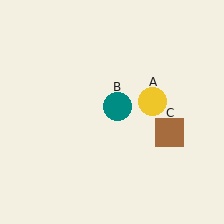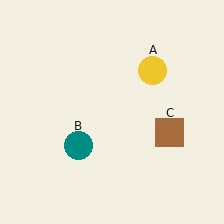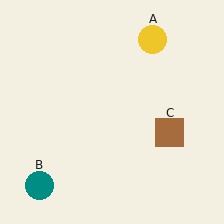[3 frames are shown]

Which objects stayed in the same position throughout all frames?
Brown square (object C) remained stationary.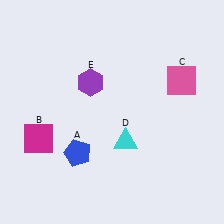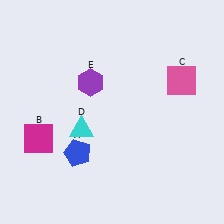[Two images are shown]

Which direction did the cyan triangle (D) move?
The cyan triangle (D) moved left.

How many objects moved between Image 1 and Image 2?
1 object moved between the two images.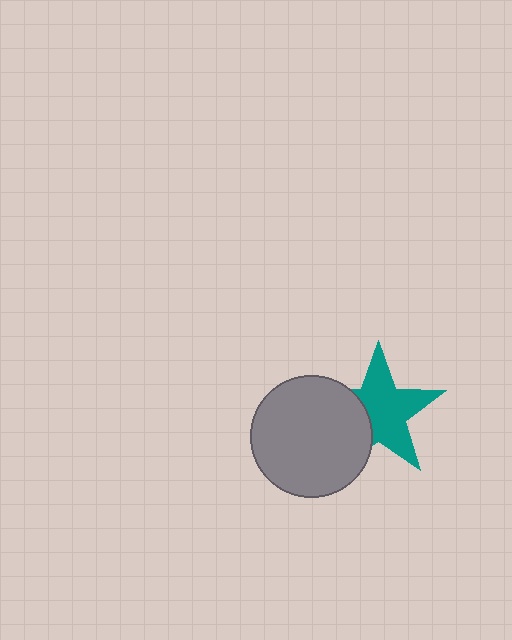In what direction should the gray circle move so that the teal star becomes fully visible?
The gray circle should move left. That is the shortest direction to clear the overlap and leave the teal star fully visible.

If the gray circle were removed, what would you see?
You would see the complete teal star.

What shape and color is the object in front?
The object in front is a gray circle.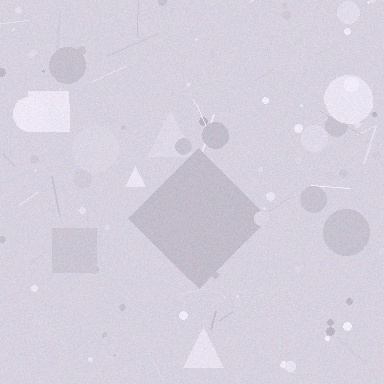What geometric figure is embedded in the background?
A diamond is embedded in the background.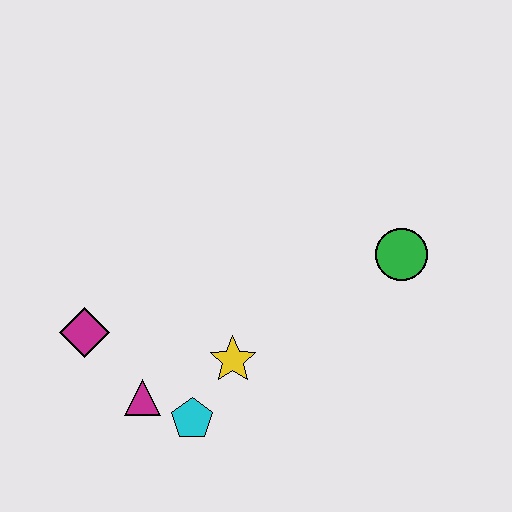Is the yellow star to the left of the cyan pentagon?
No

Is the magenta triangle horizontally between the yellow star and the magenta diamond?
Yes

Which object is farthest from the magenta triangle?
The green circle is farthest from the magenta triangle.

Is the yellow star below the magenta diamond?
Yes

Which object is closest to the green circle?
The yellow star is closest to the green circle.